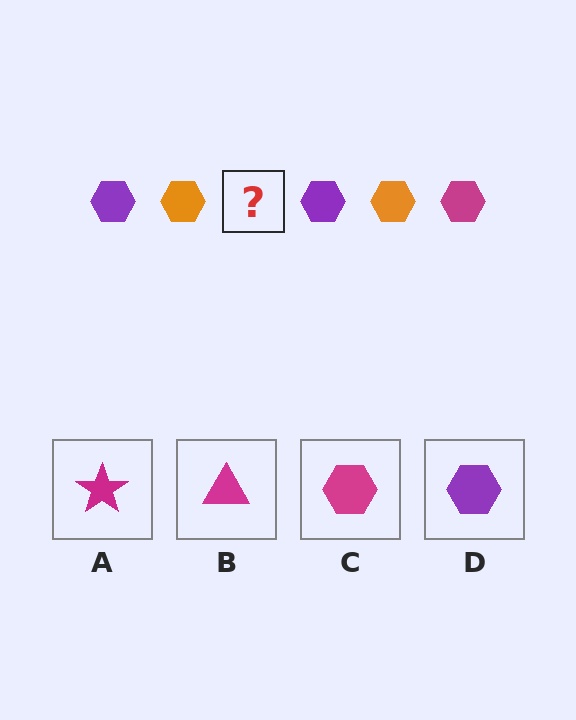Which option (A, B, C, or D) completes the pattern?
C.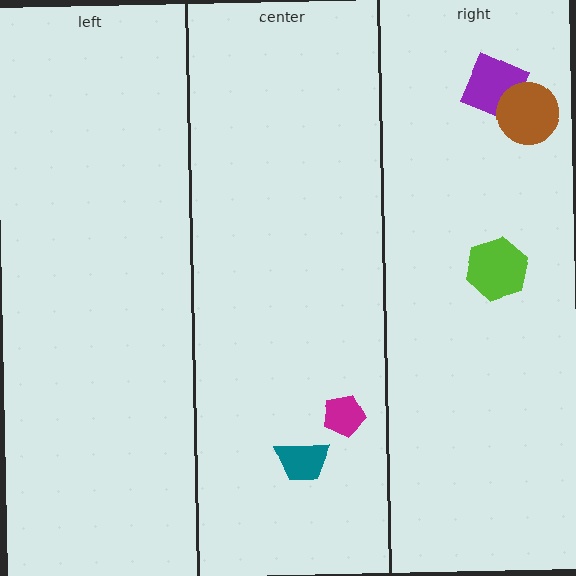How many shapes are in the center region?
2.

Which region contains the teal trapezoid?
The center region.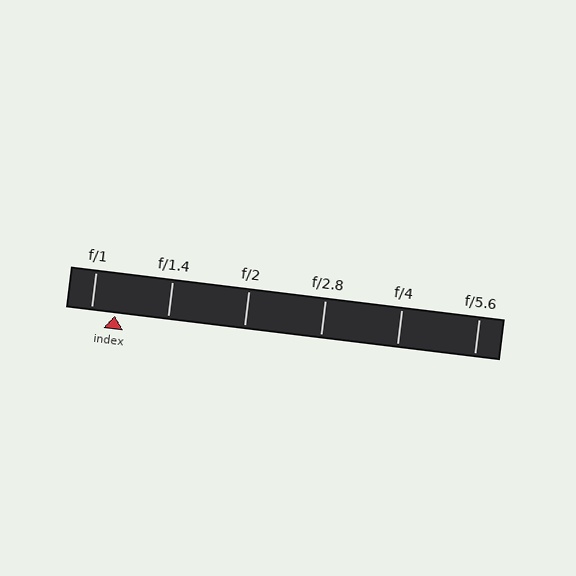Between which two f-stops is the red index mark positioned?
The index mark is between f/1 and f/1.4.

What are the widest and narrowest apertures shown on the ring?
The widest aperture shown is f/1 and the narrowest is f/5.6.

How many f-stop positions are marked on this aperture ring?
There are 6 f-stop positions marked.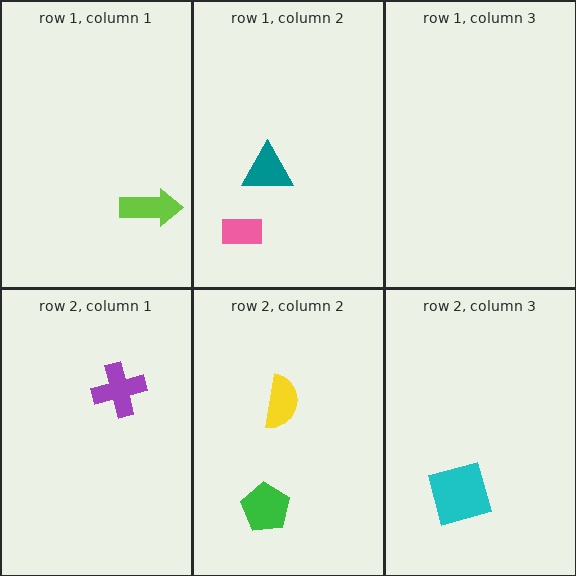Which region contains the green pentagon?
The row 2, column 2 region.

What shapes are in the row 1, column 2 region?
The pink rectangle, the teal triangle.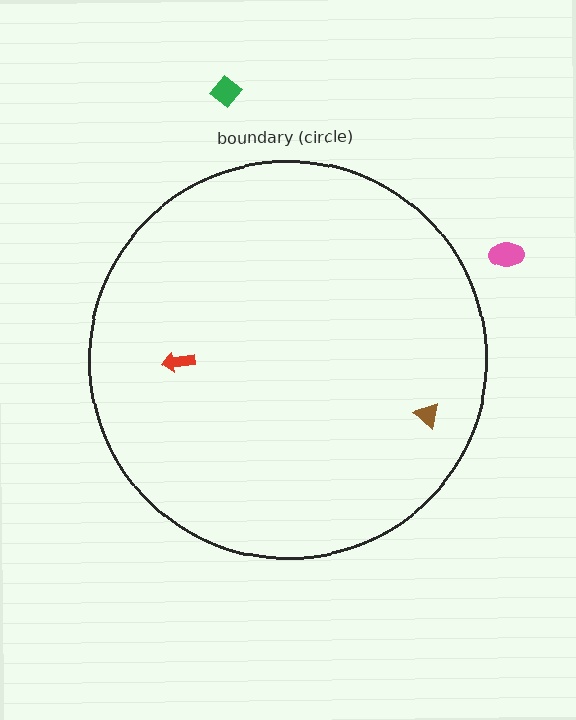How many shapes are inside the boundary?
2 inside, 2 outside.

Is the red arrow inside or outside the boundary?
Inside.